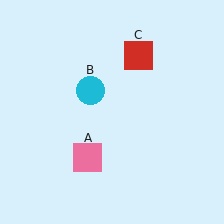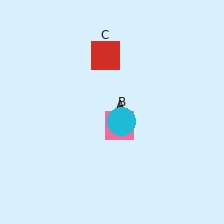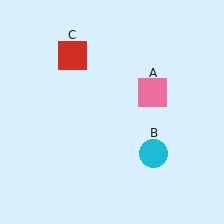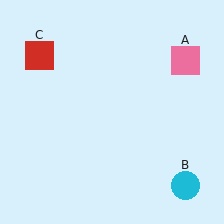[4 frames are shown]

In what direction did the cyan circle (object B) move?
The cyan circle (object B) moved down and to the right.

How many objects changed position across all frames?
3 objects changed position: pink square (object A), cyan circle (object B), red square (object C).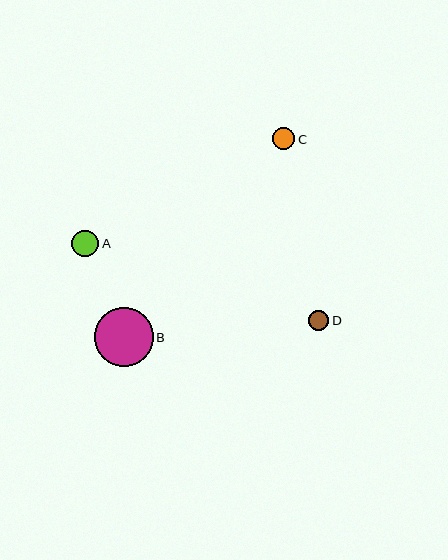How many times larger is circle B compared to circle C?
Circle B is approximately 2.7 times the size of circle C.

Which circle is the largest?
Circle B is the largest with a size of approximately 59 pixels.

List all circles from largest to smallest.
From largest to smallest: B, A, C, D.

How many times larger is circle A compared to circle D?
Circle A is approximately 1.3 times the size of circle D.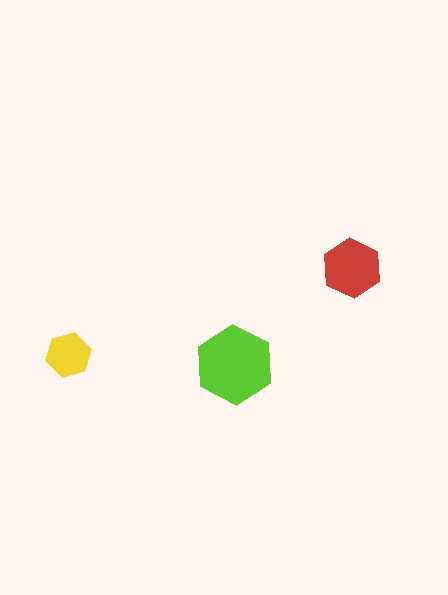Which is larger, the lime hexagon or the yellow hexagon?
The lime one.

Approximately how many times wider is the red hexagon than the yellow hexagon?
About 1.5 times wider.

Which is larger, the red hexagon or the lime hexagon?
The lime one.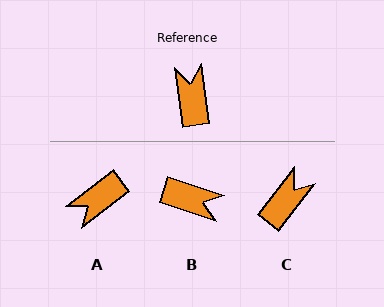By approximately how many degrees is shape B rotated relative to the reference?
Approximately 117 degrees clockwise.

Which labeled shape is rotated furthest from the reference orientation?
A, about 119 degrees away.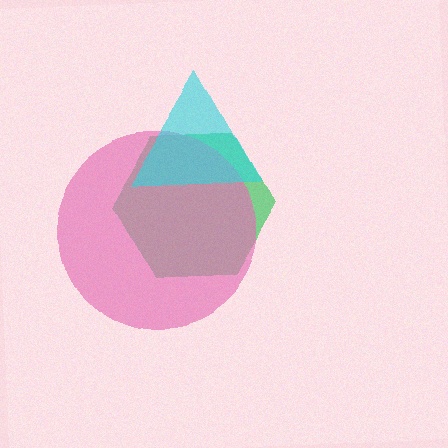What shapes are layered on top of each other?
The layered shapes are: a green hexagon, a pink circle, a cyan triangle.